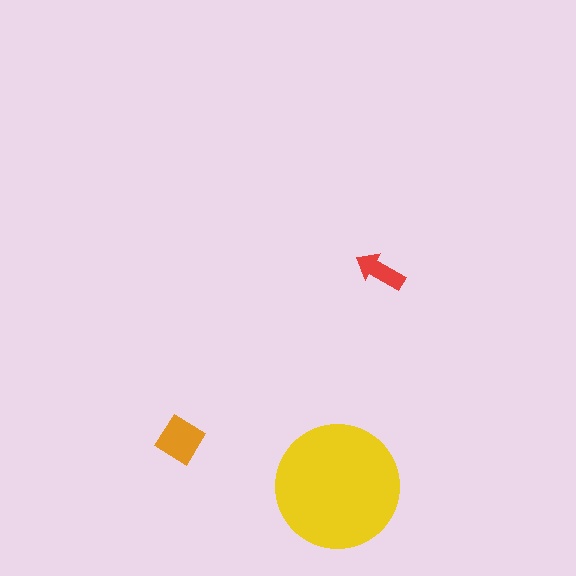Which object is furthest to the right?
The red arrow is rightmost.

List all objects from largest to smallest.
The yellow circle, the orange diamond, the red arrow.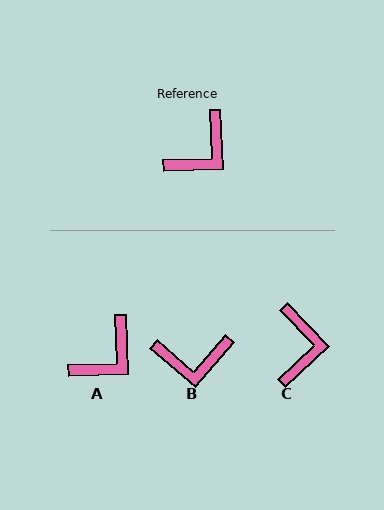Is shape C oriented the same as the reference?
No, it is off by about 41 degrees.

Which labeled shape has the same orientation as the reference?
A.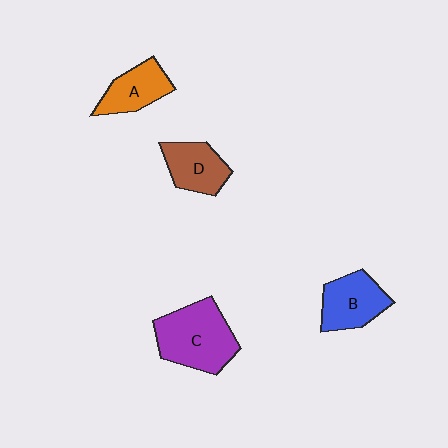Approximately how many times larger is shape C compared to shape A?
Approximately 1.7 times.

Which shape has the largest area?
Shape C (purple).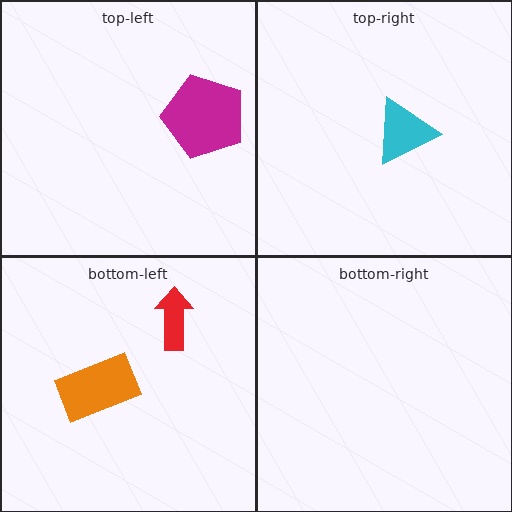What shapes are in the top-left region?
The magenta pentagon.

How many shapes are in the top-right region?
1.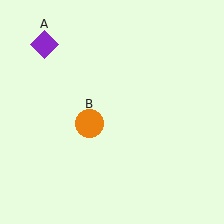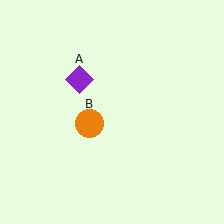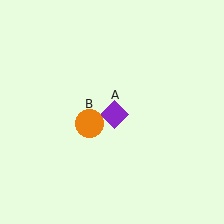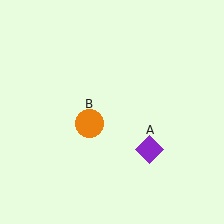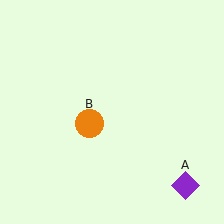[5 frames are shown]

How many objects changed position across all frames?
1 object changed position: purple diamond (object A).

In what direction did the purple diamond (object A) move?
The purple diamond (object A) moved down and to the right.